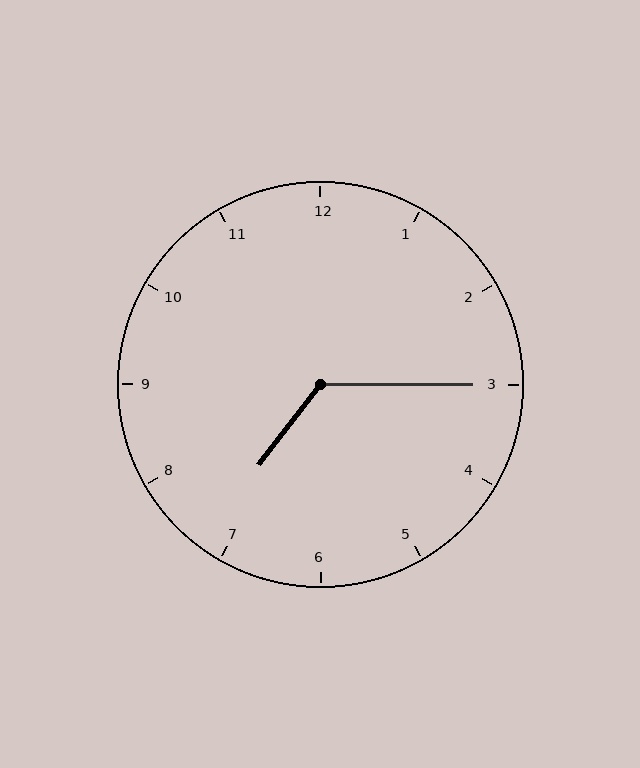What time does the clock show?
7:15.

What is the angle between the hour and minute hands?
Approximately 128 degrees.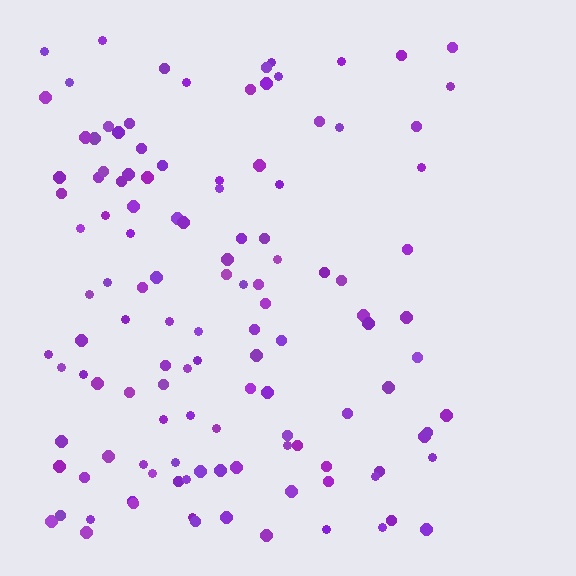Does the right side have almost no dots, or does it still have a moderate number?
Still a moderate number, just noticeably fewer than the left.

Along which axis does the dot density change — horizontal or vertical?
Horizontal.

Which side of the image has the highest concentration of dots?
The left.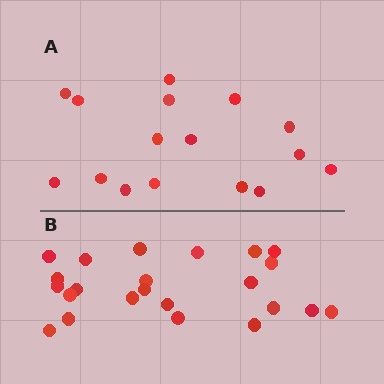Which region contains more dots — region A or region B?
Region B (the bottom region) has more dots.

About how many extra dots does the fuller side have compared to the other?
Region B has roughly 8 or so more dots than region A.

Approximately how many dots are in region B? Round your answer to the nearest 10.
About 20 dots. (The exact count is 23, which rounds to 20.)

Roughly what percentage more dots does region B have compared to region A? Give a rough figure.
About 45% more.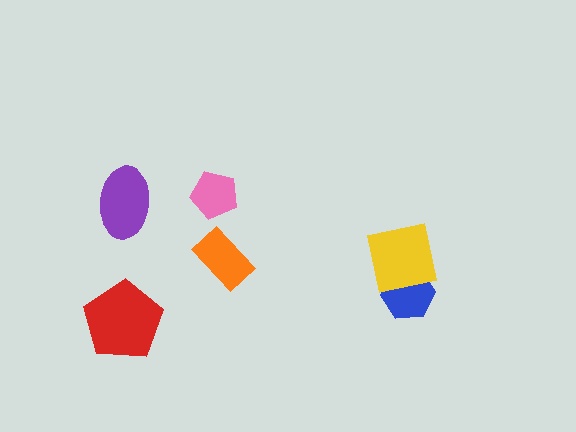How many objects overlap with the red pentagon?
0 objects overlap with the red pentagon.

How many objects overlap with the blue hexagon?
1 object overlaps with the blue hexagon.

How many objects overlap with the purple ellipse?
0 objects overlap with the purple ellipse.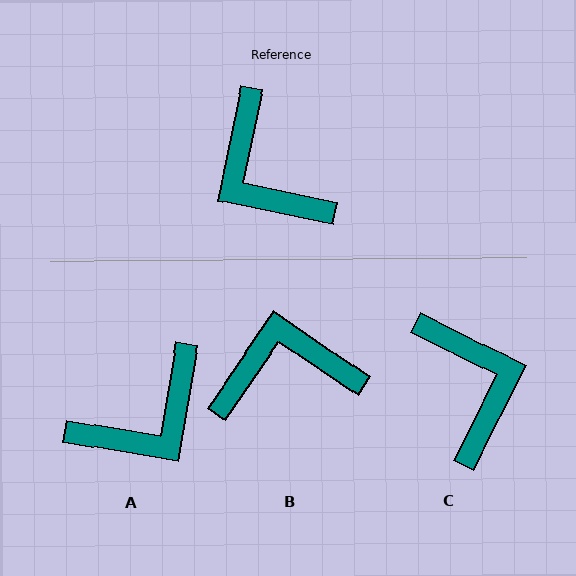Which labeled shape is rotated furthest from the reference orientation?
C, about 165 degrees away.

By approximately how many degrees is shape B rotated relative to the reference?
Approximately 113 degrees clockwise.